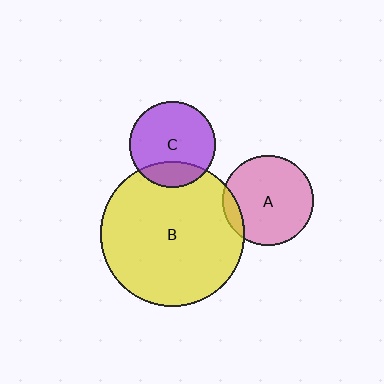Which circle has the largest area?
Circle B (yellow).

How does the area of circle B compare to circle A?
Approximately 2.5 times.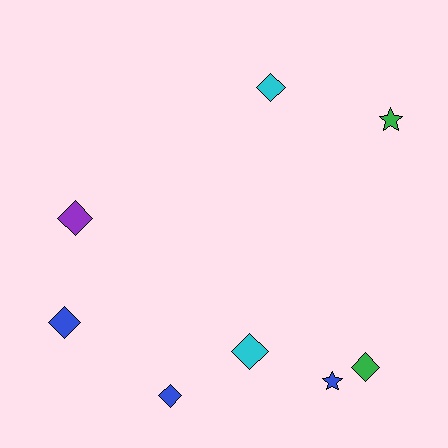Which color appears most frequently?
Blue, with 3 objects.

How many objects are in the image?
There are 8 objects.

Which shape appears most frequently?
Diamond, with 6 objects.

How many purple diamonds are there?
There is 1 purple diamond.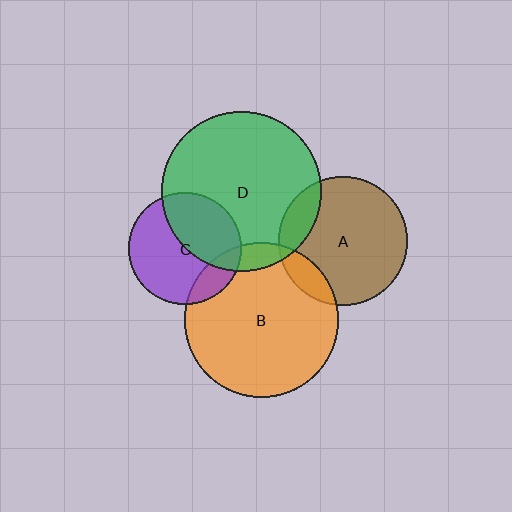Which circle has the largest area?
Circle D (green).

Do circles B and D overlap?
Yes.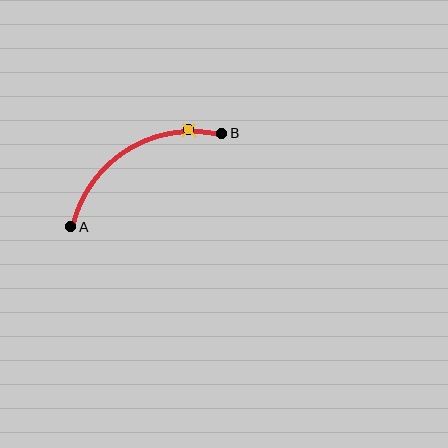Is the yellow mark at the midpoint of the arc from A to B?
No. The yellow mark lies on the arc but is closer to endpoint B. The arc midpoint would be at the point on the curve equidistant along the arc from both A and B.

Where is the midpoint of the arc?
The arc midpoint is the point on the curve farthest from the straight line joining A and B. It sits above that line.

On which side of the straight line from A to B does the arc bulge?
The arc bulges above the straight line connecting A and B.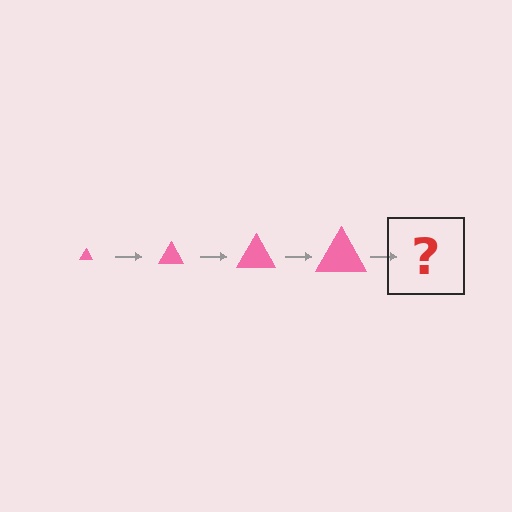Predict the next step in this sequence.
The next step is a pink triangle, larger than the previous one.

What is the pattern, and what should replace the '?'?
The pattern is that the triangle gets progressively larger each step. The '?' should be a pink triangle, larger than the previous one.